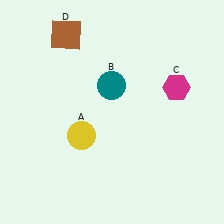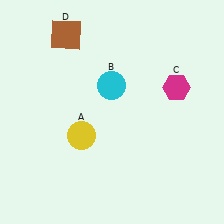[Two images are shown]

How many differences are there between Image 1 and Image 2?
There is 1 difference between the two images.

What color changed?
The circle (B) changed from teal in Image 1 to cyan in Image 2.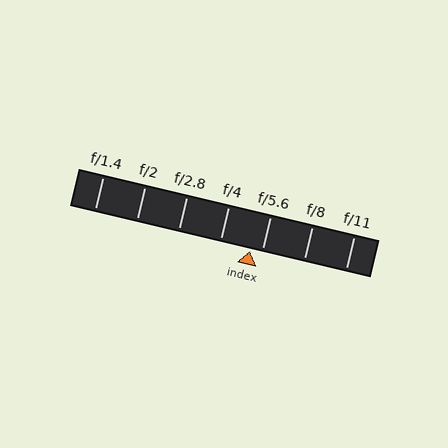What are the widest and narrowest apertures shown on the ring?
The widest aperture shown is f/1.4 and the narrowest is f/11.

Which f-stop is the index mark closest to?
The index mark is closest to f/5.6.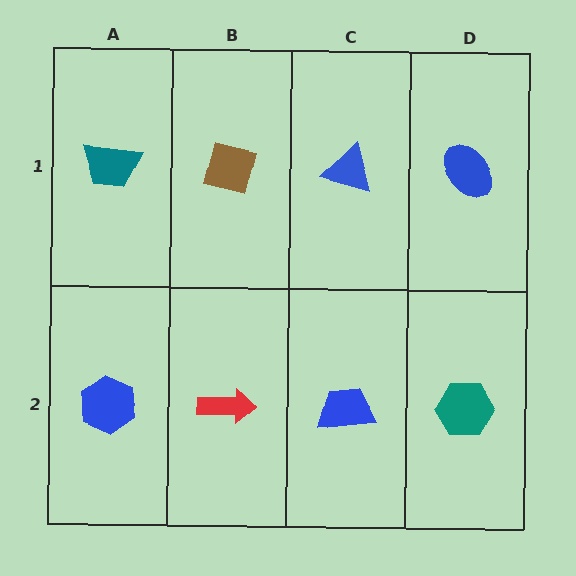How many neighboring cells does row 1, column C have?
3.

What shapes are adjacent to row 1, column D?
A teal hexagon (row 2, column D), a blue triangle (row 1, column C).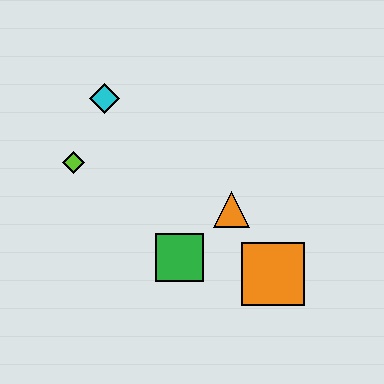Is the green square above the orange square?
Yes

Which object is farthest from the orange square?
The cyan diamond is farthest from the orange square.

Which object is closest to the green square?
The orange triangle is closest to the green square.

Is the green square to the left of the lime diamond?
No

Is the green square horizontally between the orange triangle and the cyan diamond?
Yes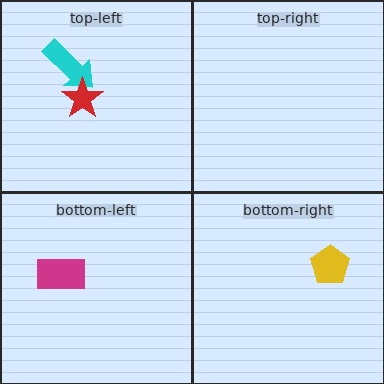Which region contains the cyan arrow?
The top-left region.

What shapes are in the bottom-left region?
The magenta rectangle.